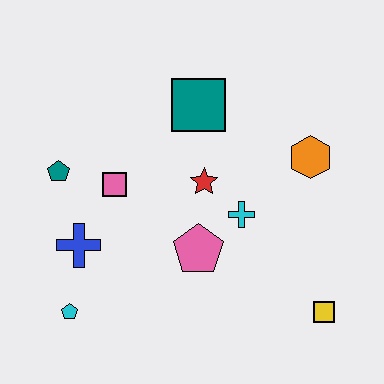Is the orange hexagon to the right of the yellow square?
No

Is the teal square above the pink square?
Yes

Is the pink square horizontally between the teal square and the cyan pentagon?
Yes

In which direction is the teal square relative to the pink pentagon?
The teal square is above the pink pentagon.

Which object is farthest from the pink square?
The yellow square is farthest from the pink square.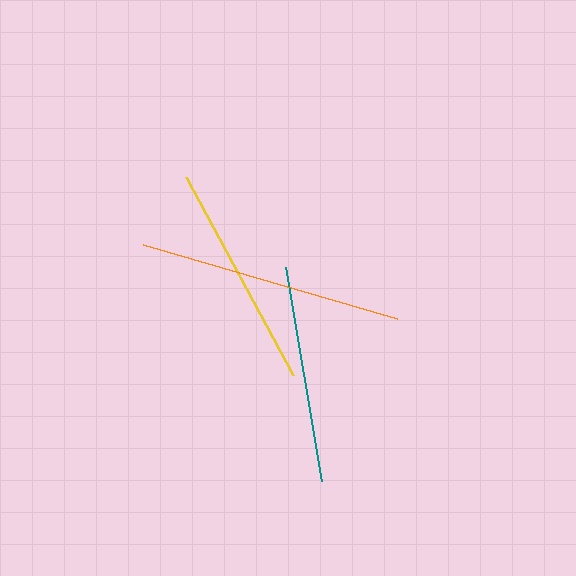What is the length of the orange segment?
The orange segment is approximately 265 pixels long.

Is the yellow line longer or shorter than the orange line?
The orange line is longer than the yellow line.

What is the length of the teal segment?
The teal segment is approximately 217 pixels long.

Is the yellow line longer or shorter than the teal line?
The yellow line is longer than the teal line.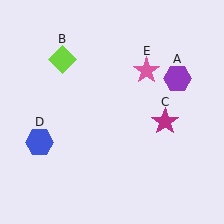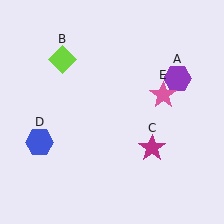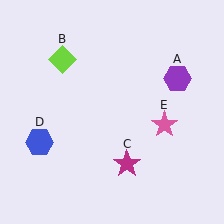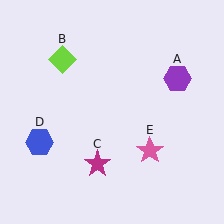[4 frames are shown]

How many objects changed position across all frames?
2 objects changed position: magenta star (object C), pink star (object E).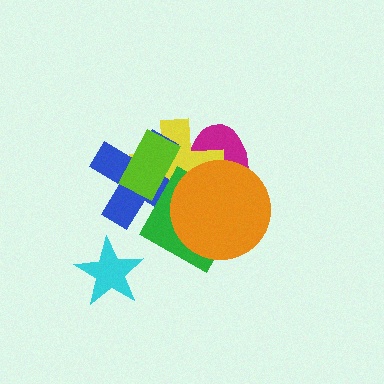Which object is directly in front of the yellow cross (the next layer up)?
The blue cross is directly in front of the yellow cross.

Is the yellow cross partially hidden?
Yes, it is partially covered by another shape.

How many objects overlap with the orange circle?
4 objects overlap with the orange circle.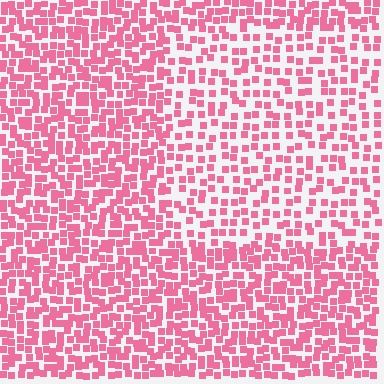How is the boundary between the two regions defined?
The boundary is defined by a change in element density (approximately 1.8x ratio). All elements are the same color, size, and shape.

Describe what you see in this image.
The image contains small pink elements arranged at two different densities. A rectangle-shaped region is visible where the elements are less densely packed than the surrounding area.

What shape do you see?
I see a rectangle.